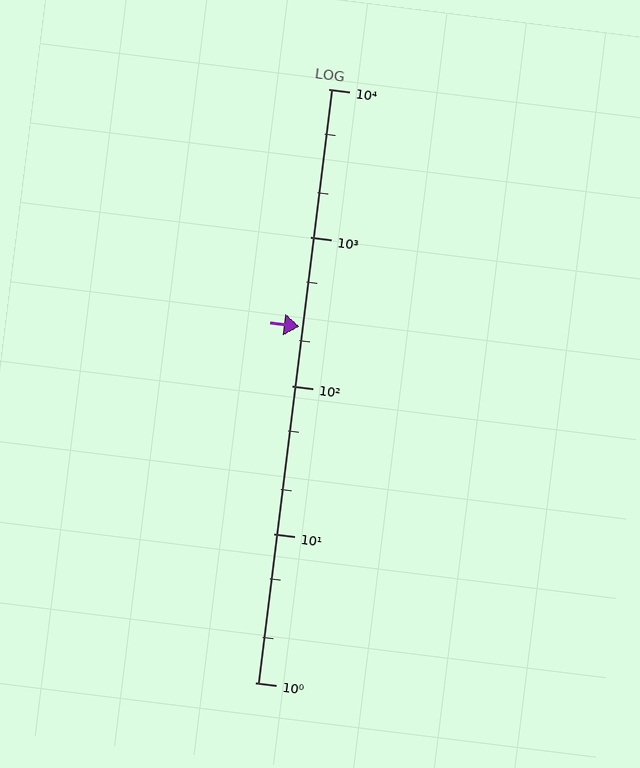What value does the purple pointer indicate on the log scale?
The pointer indicates approximately 250.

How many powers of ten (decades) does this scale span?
The scale spans 4 decades, from 1 to 10000.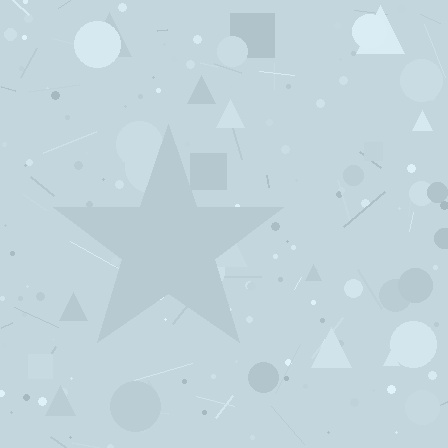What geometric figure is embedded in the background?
A star is embedded in the background.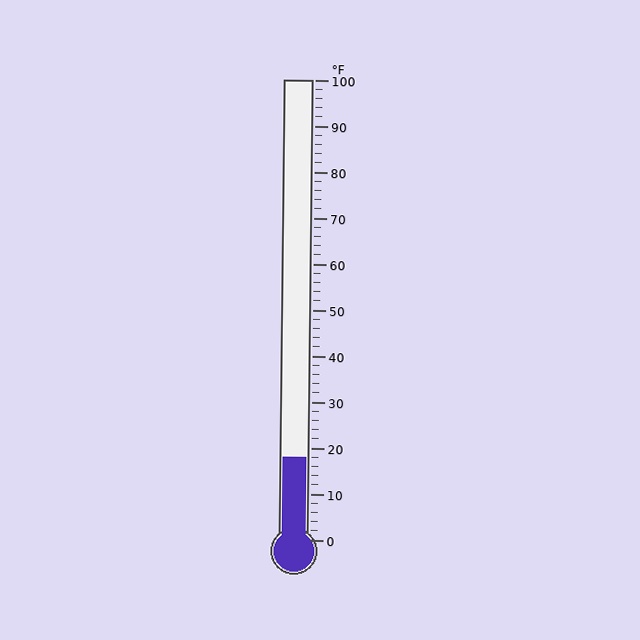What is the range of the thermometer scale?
The thermometer scale ranges from 0°F to 100°F.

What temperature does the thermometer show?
The thermometer shows approximately 18°F.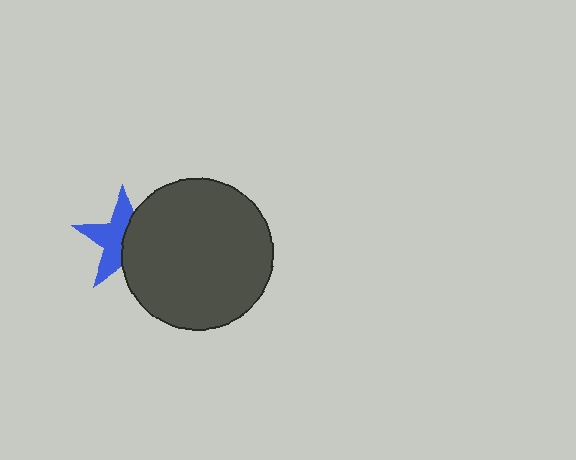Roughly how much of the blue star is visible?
About half of it is visible (roughly 53%).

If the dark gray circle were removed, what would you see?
You would see the complete blue star.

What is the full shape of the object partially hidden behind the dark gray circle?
The partially hidden object is a blue star.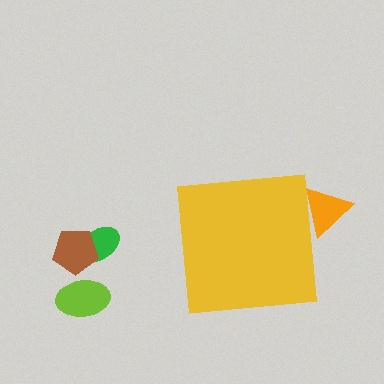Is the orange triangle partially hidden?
Yes, the orange triangle is partially hidden behind the yellow square.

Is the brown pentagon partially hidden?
No, the brown pentagon is fully visible.